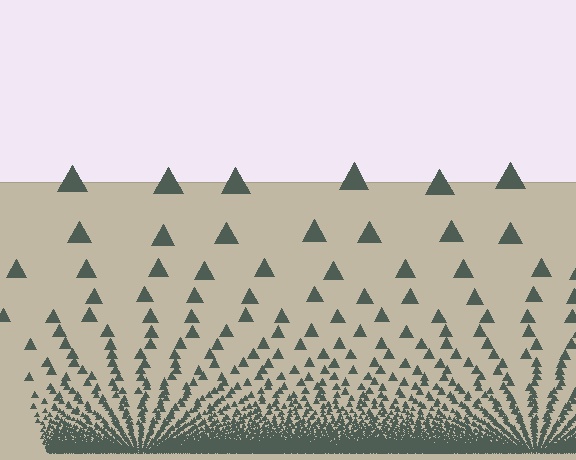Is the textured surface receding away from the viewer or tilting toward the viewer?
The surface appears to tilt toward the viewer. Texture elements get larger and sparser toward the top.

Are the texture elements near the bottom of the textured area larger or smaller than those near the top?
Smaller. The gradient is inverted — elements near the bottom are smaller and denser.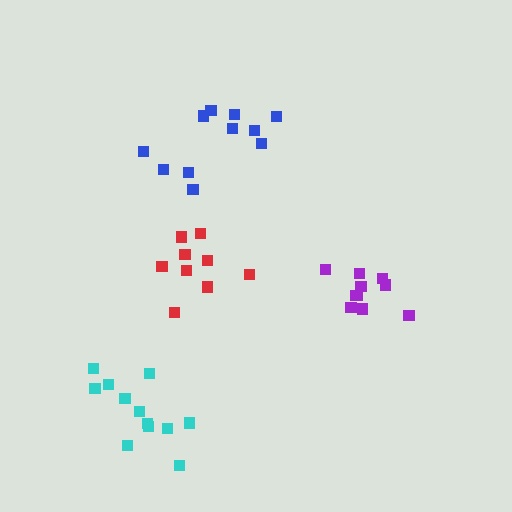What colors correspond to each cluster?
The clusters are colored: purple, blue, red, cyan.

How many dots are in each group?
Group 1: 10 dots, Group 2: 11 dots, Group 3: 9 dots, Group 4: 12 dots (42 total).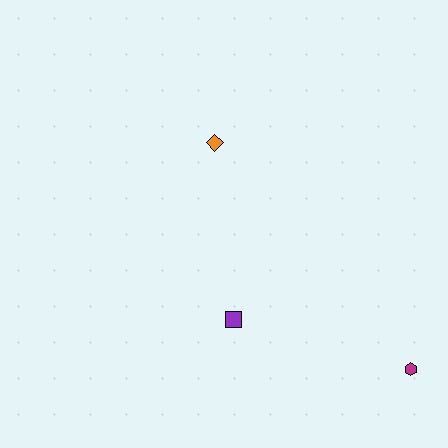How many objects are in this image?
There are 3 objects.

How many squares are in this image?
There is 1 square.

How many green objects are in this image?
There are no green objects.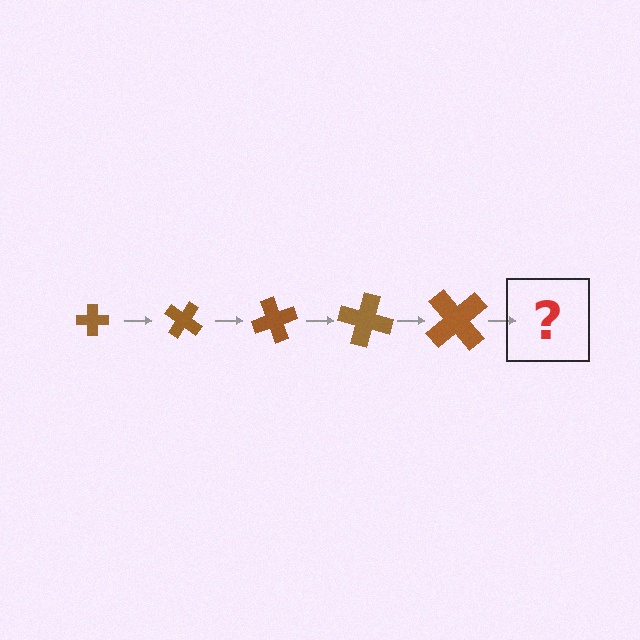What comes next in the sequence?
The next element should be a cross, larger than the previous one and rotated 175 degrees from the start.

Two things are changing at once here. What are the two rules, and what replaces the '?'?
The two rules are that the cross grows larger each step and it rotates 35 degrees each step. The '?' should be a cross, larger than the previous one and rotated 175 degrees from the start.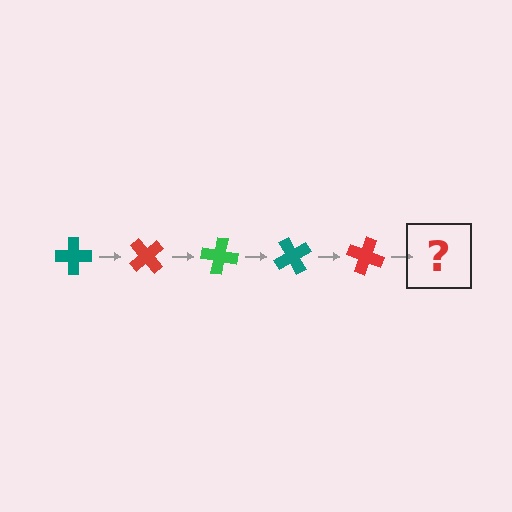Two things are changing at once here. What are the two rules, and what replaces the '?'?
The two rules are that it rotates 50 degrees each step and the color cycles through teal, red, and green. The '?' should be a green cross, rotated 250 degrees from the start.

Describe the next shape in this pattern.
It should be a green cross, rotated 250 degrees from the start.